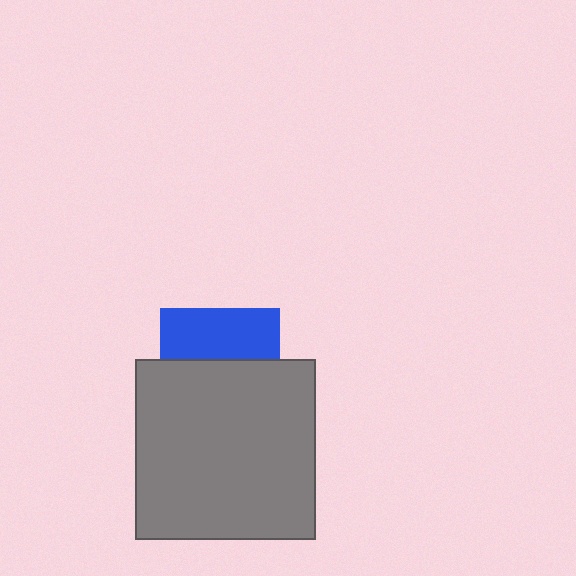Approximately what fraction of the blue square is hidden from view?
Roughly 57% of the blue square is hidden behind the gray square.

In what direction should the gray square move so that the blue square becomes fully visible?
The gray square should move down. That is the shortest direction to clear the overlap and leave the blue square fully visible.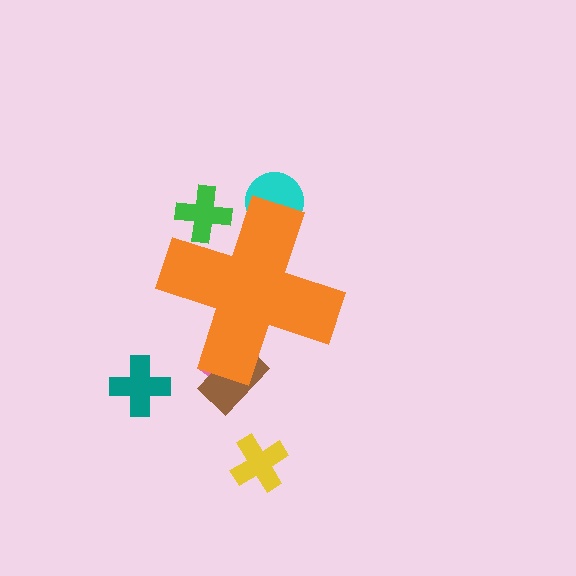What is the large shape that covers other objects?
An orange cross.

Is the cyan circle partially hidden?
Yes, the cyan circle is partially hidden behind the orange cross.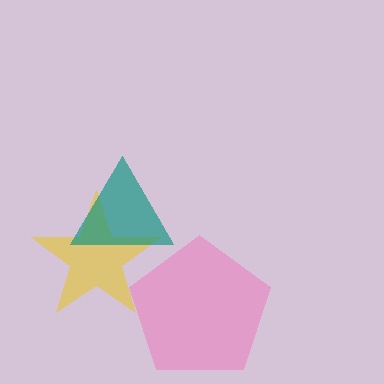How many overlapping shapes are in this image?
There are 3 overlapping shapes in the image.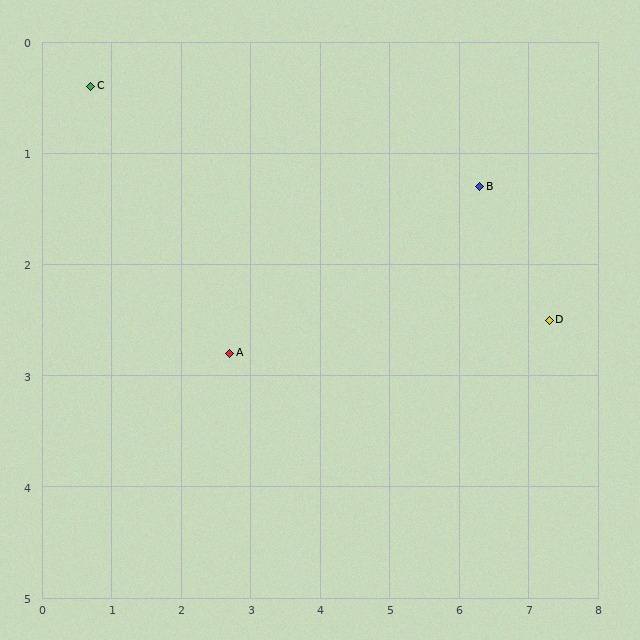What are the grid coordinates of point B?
Point B is at approximately (6.3, 1.3).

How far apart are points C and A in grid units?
Points C and A are about 3.1 grid units apart.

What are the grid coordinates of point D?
Point D is at approximately (7.3, 2.5).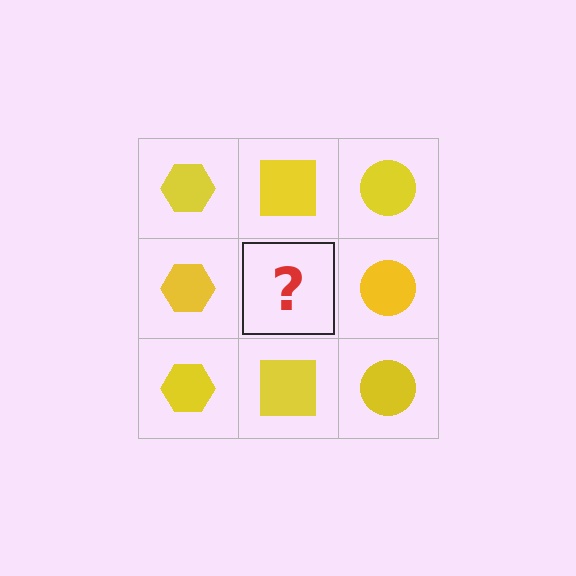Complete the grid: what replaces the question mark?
The question mark should be replaced with a yellow square.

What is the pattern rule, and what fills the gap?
The rule is that each column has a consistent shape. The gap should be filled with a yellow square.